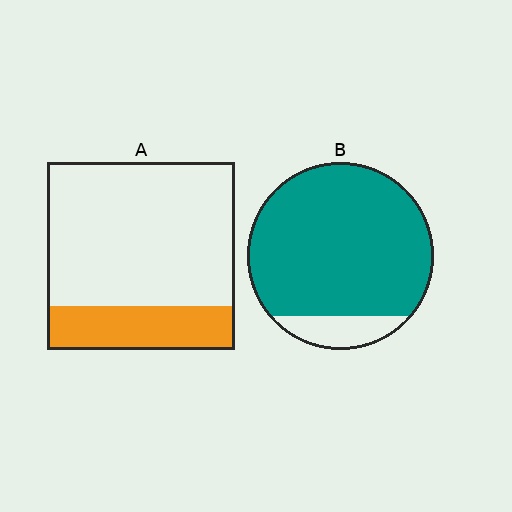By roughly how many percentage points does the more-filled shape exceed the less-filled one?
By roughly 65 percentage points (B over A).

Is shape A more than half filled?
No.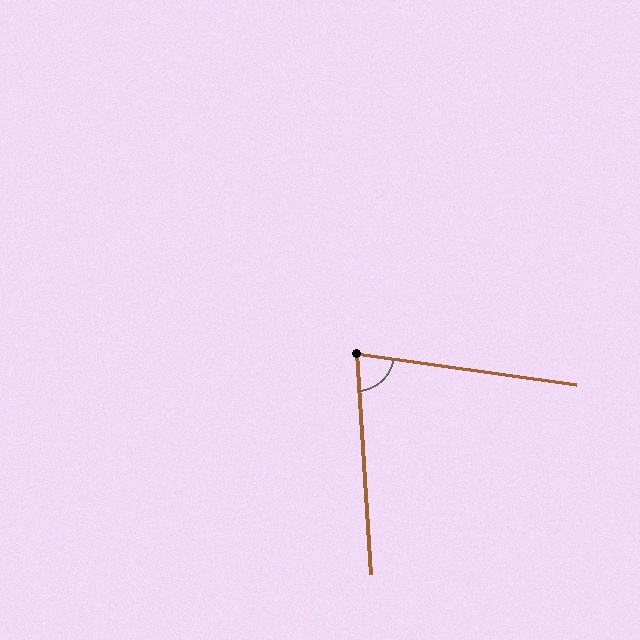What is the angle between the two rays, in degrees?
Approximately 78 degrees.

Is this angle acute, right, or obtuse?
It is acute.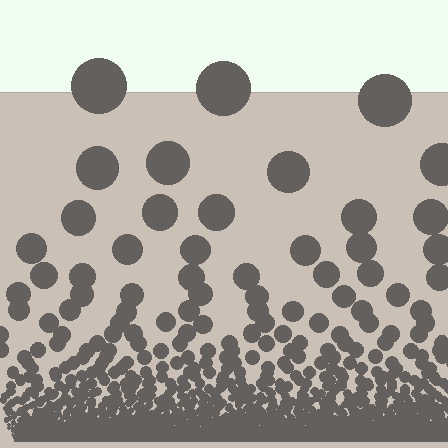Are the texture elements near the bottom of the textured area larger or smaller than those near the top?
Smaller. The gradient is inverted — elements near the bottom are smaller and denser.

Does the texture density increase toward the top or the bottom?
Density increases toward the bottom.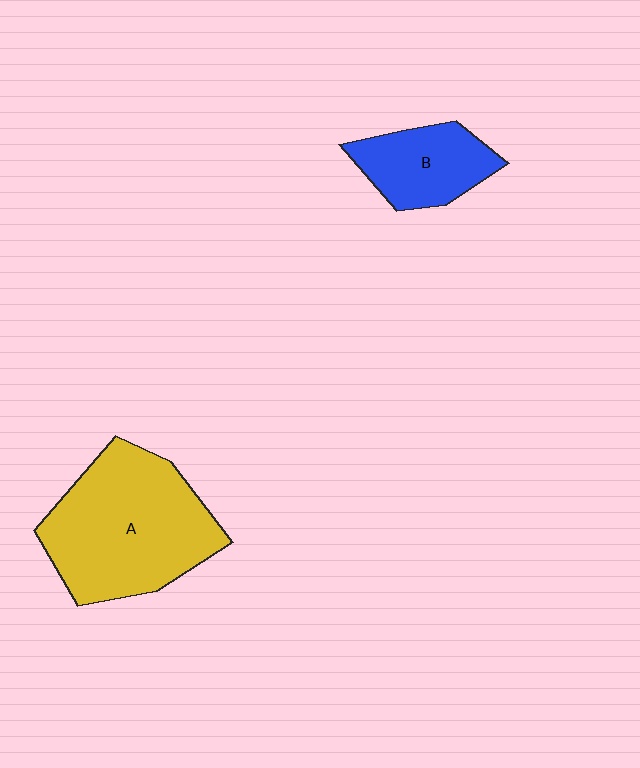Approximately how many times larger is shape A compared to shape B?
Approximately 2.2 times.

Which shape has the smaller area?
Shape B (blue).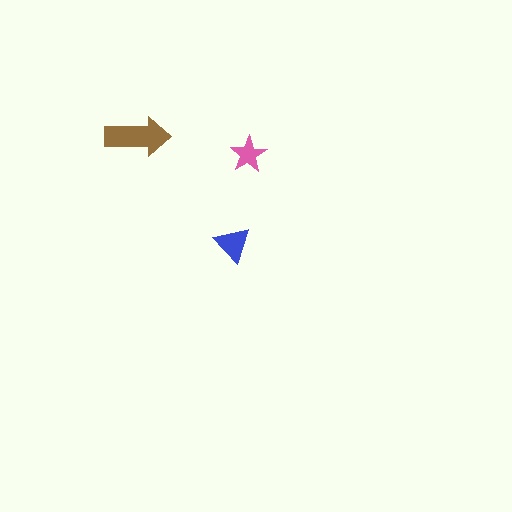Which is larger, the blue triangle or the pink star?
The blue triangle.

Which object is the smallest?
The pink star.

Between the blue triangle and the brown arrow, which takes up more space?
The brown arrow.